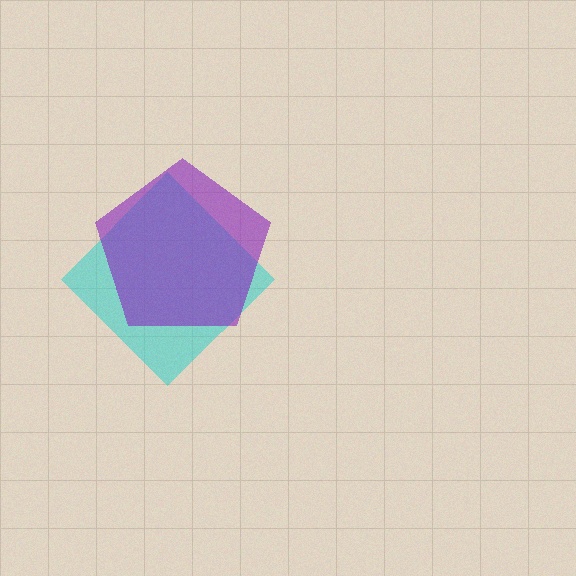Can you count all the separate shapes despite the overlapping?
Yes, there are 2 separate shapes.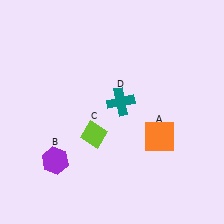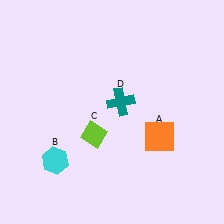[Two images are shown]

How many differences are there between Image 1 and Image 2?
There is 1 difference between the two images.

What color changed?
The hexagon (B) changed from purple in Image 1 to cyan in Image 2.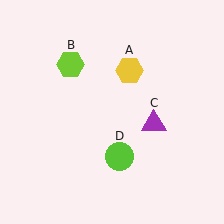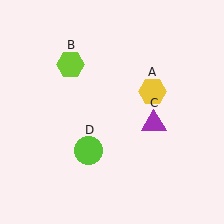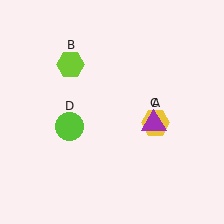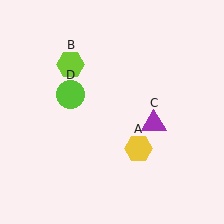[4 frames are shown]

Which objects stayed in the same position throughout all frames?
Lime hexagon (object B) and purple triangle (object C) remained stationary.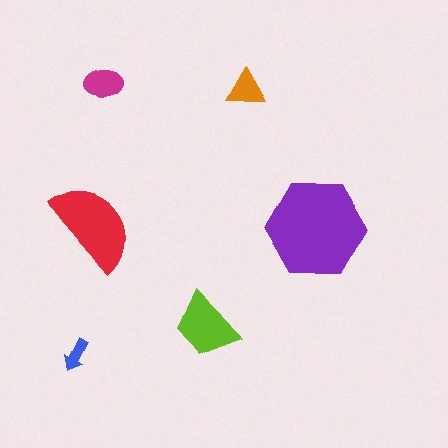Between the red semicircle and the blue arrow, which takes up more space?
The red semicircle.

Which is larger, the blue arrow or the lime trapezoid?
The lime trapezoid.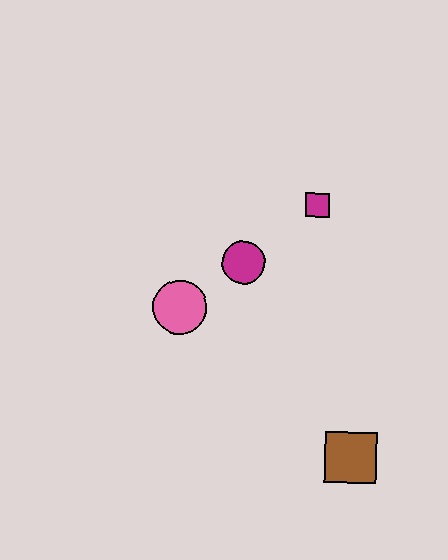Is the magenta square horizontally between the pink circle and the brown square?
Yes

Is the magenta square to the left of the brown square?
Yes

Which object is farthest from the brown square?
The magenta square is farthest from the brown square.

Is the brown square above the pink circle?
No